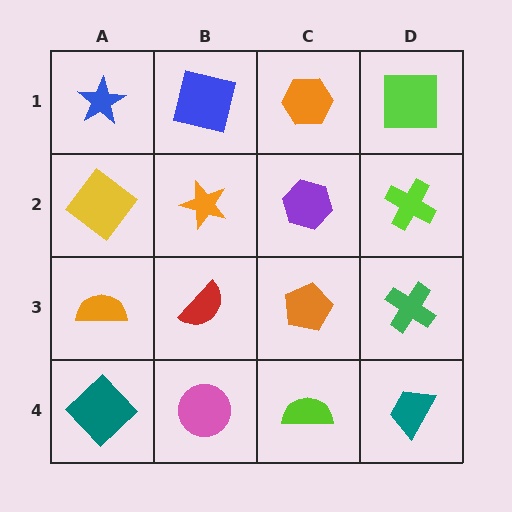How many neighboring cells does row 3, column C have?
4.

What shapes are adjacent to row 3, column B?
An orange star (row 2, column B), a pink circle (row 4, column B), an orange semicircle (row 3, column A), an orange pentagon (row 3, column C).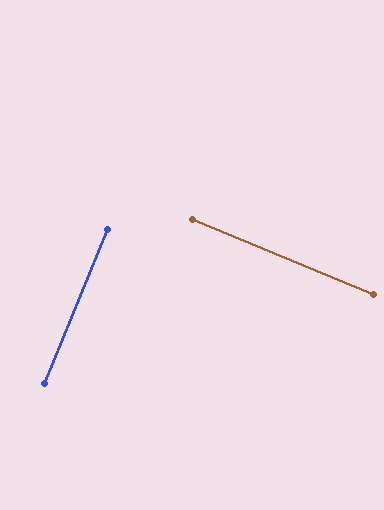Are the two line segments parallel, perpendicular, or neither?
Perpendicular — they meet at approximately 90°.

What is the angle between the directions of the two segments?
Approximately 90 degrees.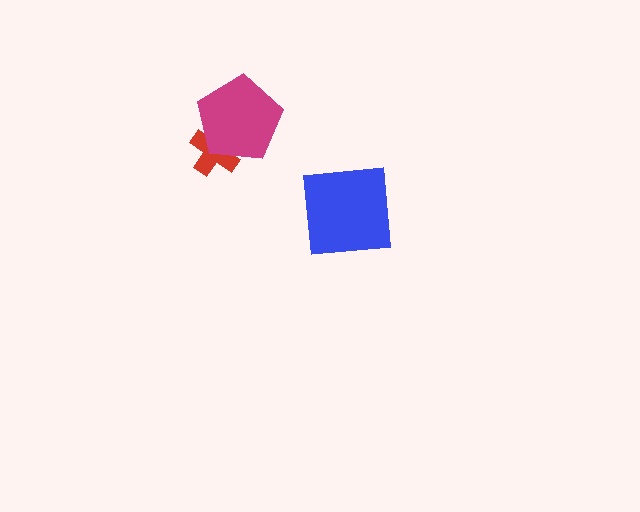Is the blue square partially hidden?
No, no other shape covers it.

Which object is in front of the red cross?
The magenta pentagon is in front of the red cross.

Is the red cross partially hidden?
Yes, it is partially covered by another shape.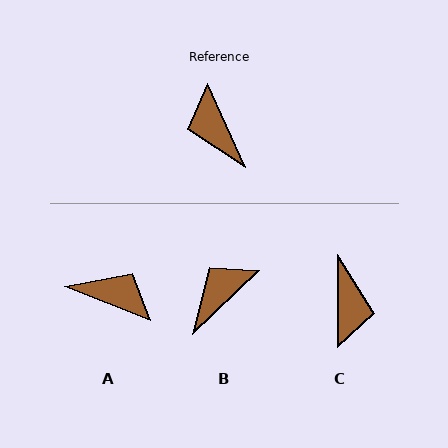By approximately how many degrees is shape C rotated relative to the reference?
Approximately 155 degrees counter-clockwise.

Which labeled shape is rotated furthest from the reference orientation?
C, about 155 degrees away.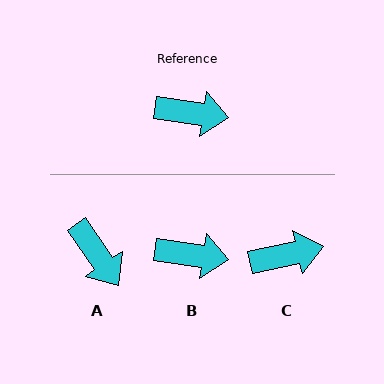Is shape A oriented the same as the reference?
No, it is off by about 47 degrees.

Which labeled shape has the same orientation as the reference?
B.